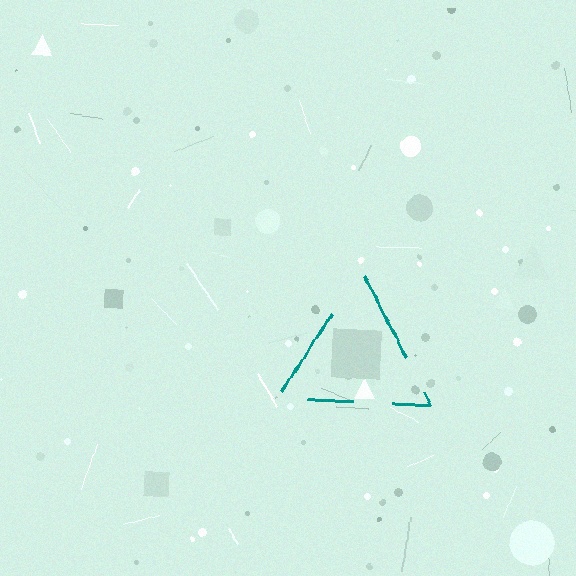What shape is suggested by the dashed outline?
The dashed outline suggests a triangle.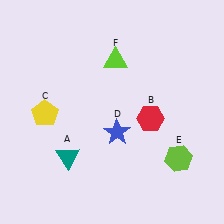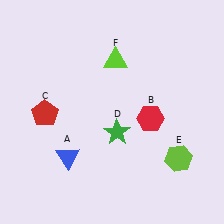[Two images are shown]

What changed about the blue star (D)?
In Image 1, D is blue. In Image 2, it changed to green.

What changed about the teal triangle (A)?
In Image 1, A is teal. In Image 2, it changed to blue.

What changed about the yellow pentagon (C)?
In Image 1, C is yellow. In Image 2, it changed to red.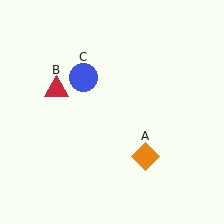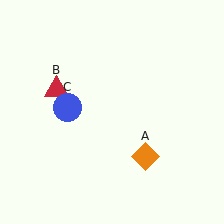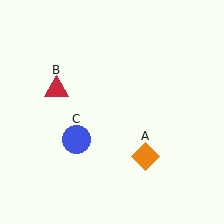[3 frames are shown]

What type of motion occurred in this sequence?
The blue circle (object C) rotated counterclockwise around the center of the scene.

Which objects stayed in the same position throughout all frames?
Orange diamond (object A) and red triangle (object B) remained stationary.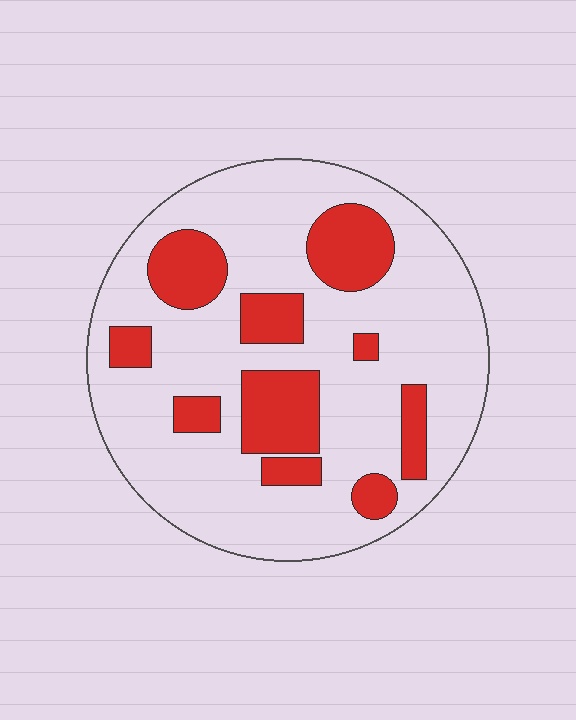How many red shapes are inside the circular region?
10.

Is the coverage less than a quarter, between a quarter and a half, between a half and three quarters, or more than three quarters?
Less than a quarter.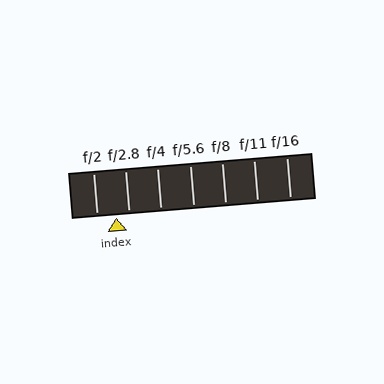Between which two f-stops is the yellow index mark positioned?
The index mark is between f/2 and f/2.8.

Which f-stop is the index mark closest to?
The index mark is closest to f/2.8.